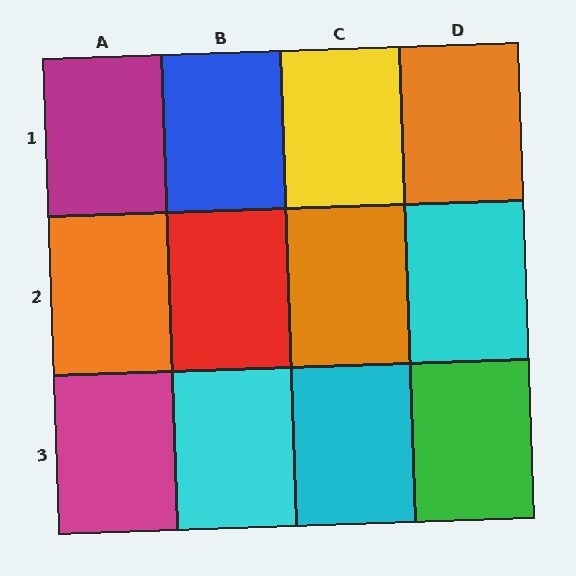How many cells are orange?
3 cells are orange.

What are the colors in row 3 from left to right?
Magenta, cyan, cyan, green.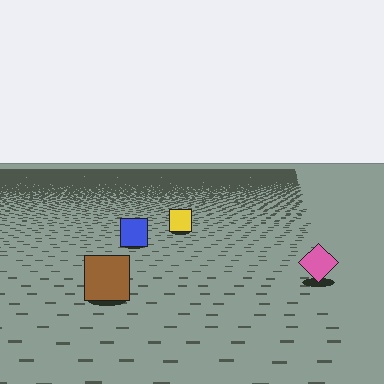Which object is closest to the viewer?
The brown square is closest. The texture marks near it are larger and more spread out.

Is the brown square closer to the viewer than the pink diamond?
Yes. The brown square is closer — you can tell from the texture gradient: the ground texture is coarser near it.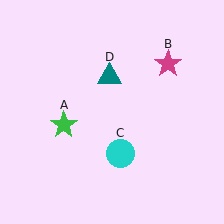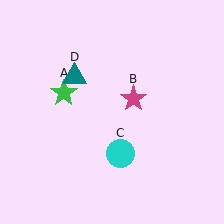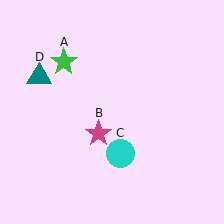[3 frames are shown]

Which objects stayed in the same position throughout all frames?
Cyan circle (object C) remained stationary.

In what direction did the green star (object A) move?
The green star (object A) moved up.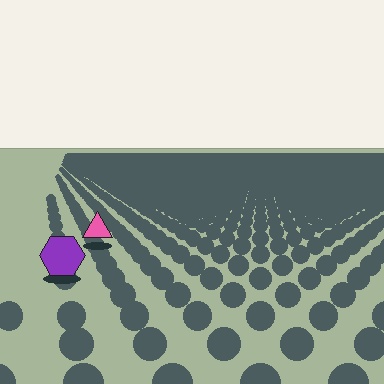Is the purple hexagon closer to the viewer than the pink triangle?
Yes. The purple hexagon is closer — you can tell from the texture gradient: the ground texture is coarser near it.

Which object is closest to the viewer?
The purple hexagon is closest. The texture marks near it are larger and more spread out.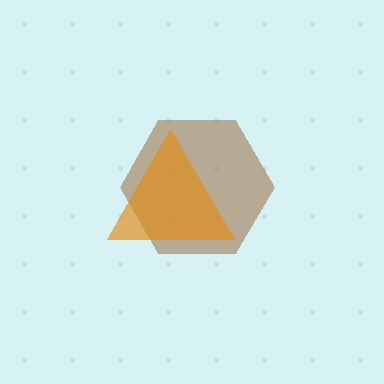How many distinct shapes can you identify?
There are 2 distinct shapes: a brown hexagon, an orange triangle.